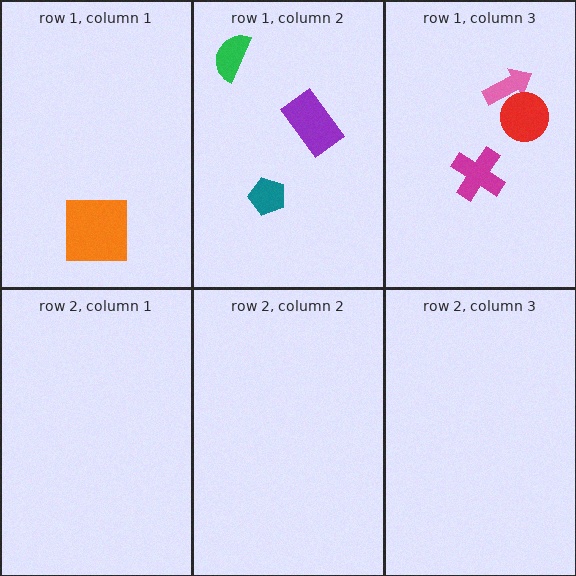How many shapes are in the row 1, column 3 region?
3.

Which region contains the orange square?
The row 1, column 1 region.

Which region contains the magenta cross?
The row 1, column 3 region.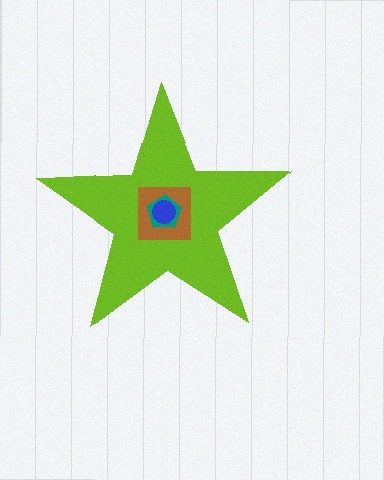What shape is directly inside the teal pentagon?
The blue circle.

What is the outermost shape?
The lime star.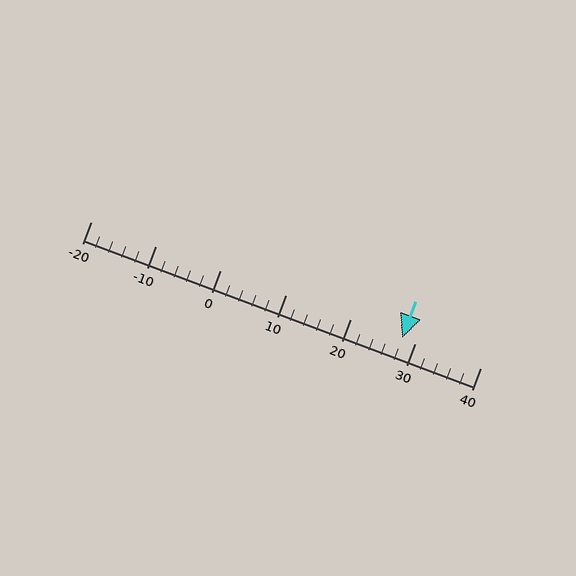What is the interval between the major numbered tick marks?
The major tick marks are spaced 10 units apart.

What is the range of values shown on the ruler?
The ruler shows values from -20 to 40.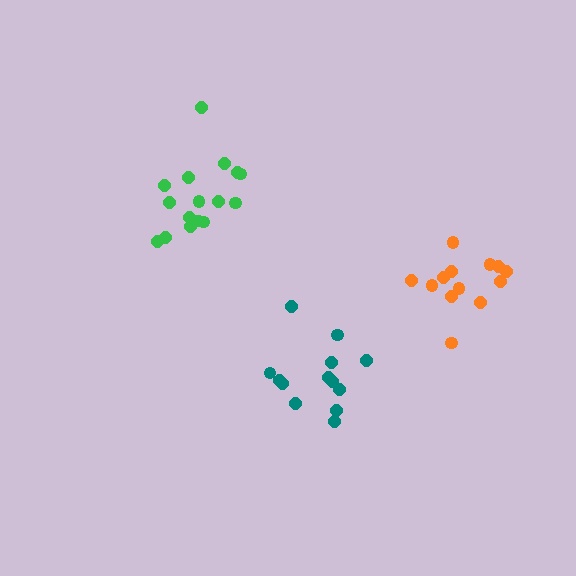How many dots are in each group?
Group 1: 16 dots, Group 2: 13 dots, Group 3: 13 dots (42 total).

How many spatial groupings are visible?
There are 3 spatial groupings.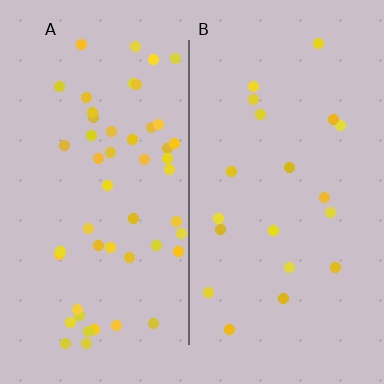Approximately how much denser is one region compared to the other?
Approximately 2.6× — region A over region B.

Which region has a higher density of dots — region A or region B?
A (the left).